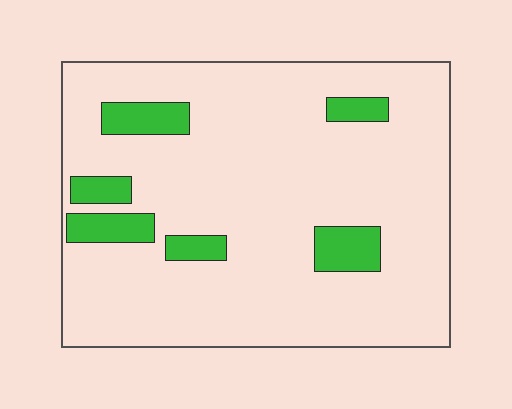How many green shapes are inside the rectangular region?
6.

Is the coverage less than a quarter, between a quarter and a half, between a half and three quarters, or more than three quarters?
Less than a quarter.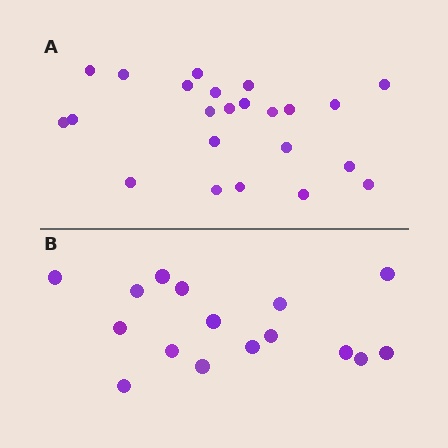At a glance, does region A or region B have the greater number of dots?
Region A (the top region) has more dots.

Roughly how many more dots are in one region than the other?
Region A has roughly 8 or so more dots than region B.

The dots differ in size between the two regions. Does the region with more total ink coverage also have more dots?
No. Region B has more total ink coverage because its dots are larger, but region A actually contains more individual dots. Total area can be misleading — the number of items is what matters here.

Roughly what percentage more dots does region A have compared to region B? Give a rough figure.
About 45% more.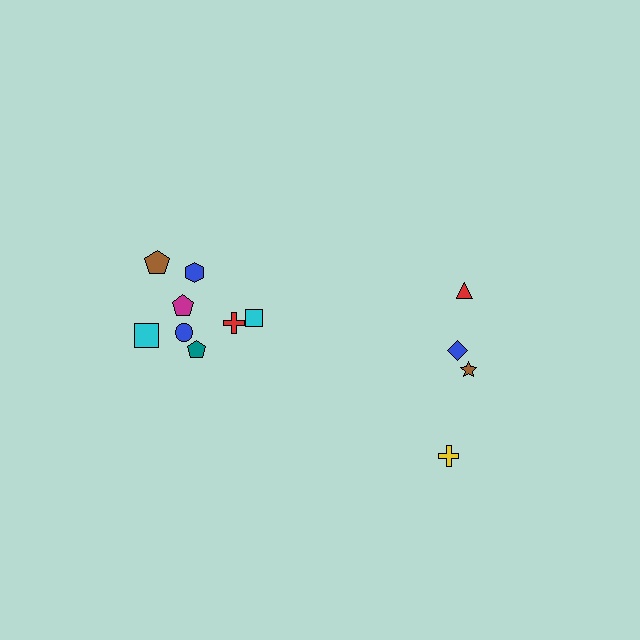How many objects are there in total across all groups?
There are 12 objects.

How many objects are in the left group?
There are 8 objects.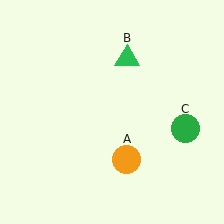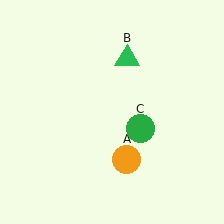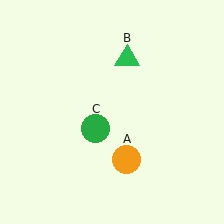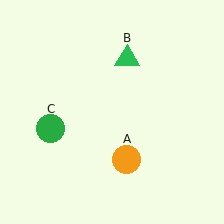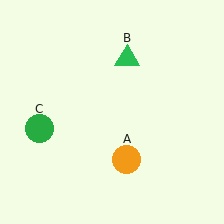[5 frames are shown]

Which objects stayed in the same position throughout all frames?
Orange circle (object A) and green triangle (object B) remained stationary.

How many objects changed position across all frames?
1 object changed position: green circle (object C).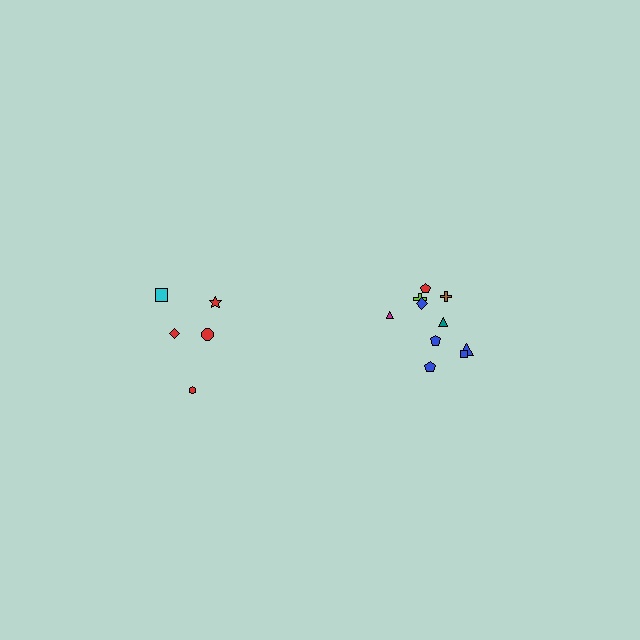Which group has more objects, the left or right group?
The right group.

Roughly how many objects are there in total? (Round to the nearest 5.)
Roughly 15 objects in total.